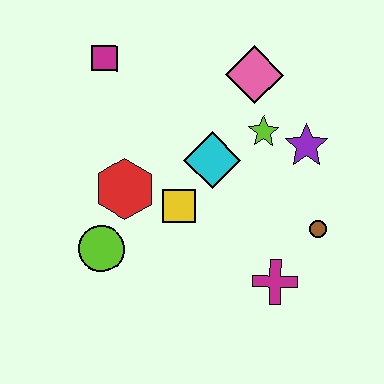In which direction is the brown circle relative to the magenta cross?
The brown circle is above the magenta cross.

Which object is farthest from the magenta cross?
The magenta square is farthest from the magenta cross.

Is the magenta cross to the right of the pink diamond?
Yes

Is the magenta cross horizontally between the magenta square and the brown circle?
Yes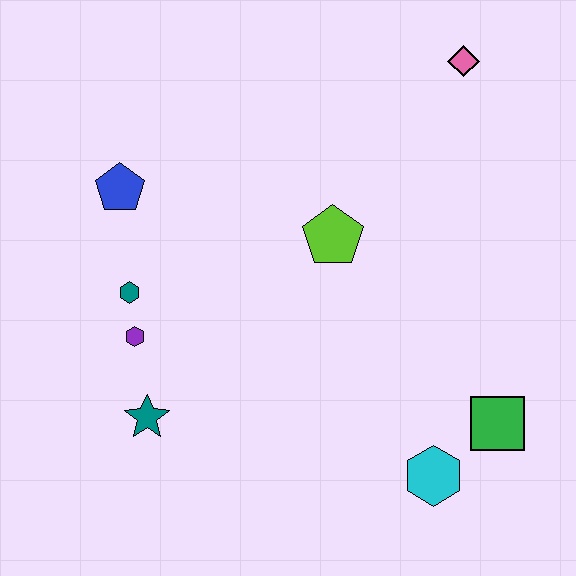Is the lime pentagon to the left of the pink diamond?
Yes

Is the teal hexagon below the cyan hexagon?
No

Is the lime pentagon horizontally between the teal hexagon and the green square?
Yes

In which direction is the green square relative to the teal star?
The green square is to the right of the teal star.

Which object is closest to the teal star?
The purple hexagon is closest to the teal star.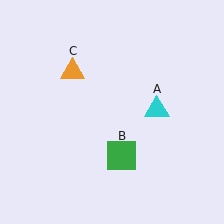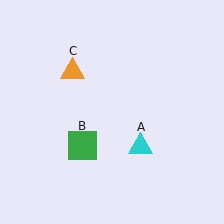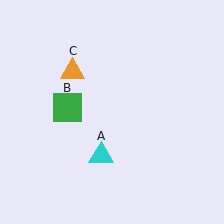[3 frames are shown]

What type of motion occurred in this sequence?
The cyan triangle (object A), green square (object B) rotated clockwise around the center of the scene.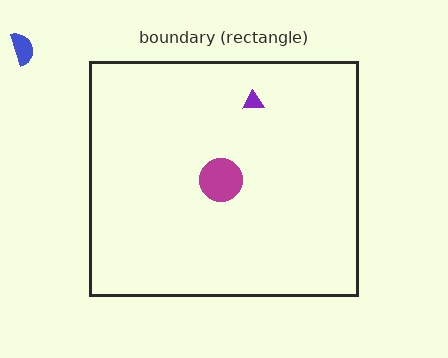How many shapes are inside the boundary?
2 inside, 1 outside.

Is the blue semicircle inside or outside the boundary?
Outside.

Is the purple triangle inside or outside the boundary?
Inside.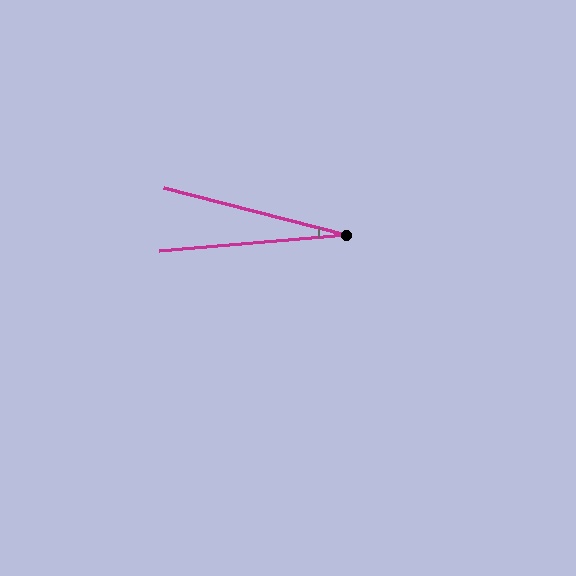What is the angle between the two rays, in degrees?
Approximately 20 degrees.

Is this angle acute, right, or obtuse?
It is acute.